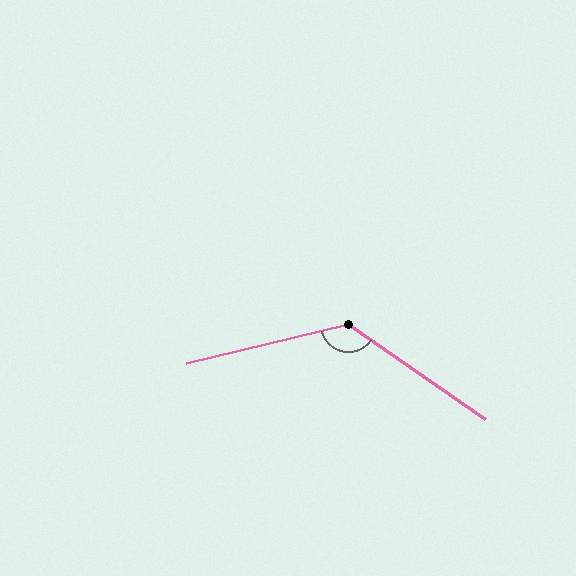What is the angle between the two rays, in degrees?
Approximately 132 degrees.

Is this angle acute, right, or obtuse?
It is obtuse.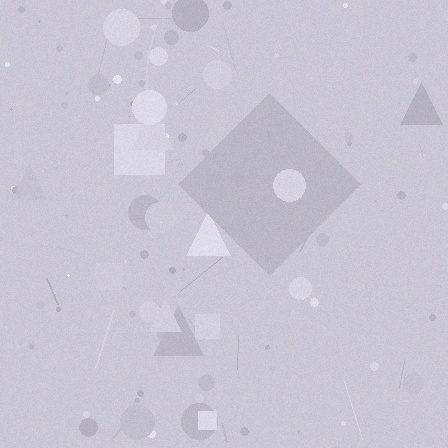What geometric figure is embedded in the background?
A diamond is embedded in the background.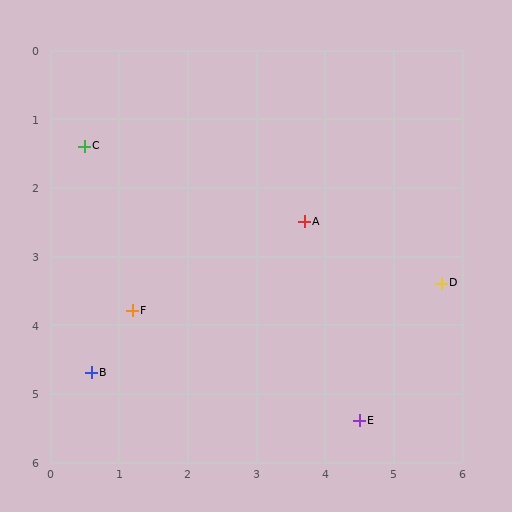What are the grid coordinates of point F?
Point F is at approximately (1.2, 3.8).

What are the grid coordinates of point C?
Point C is at approximately (0.5, 1.4).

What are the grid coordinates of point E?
Point E is at approximately (4.5, 5.4).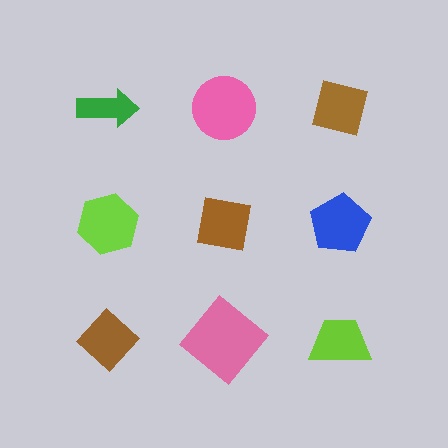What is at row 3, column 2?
A pink diamond.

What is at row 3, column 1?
A brown diamond.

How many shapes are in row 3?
3 shapes.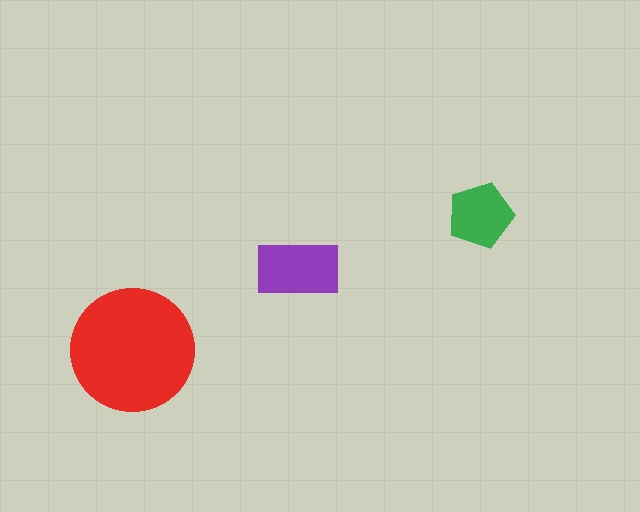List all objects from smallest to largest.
The green pentagon, the purple rectangle, the red circle.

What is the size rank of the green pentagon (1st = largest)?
3rd.